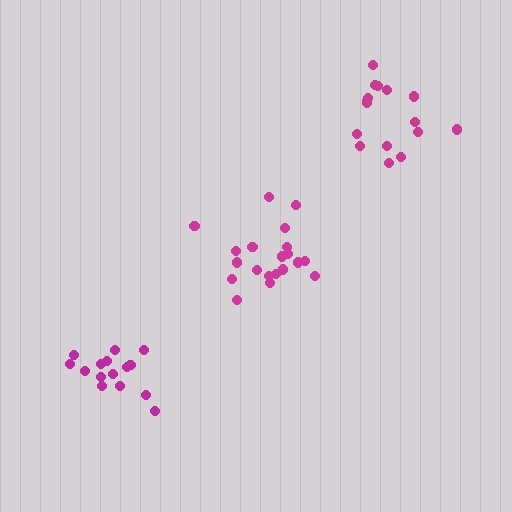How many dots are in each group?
Group 1: 15 dots, Group 2: 16 dots, Group 3: 20 dots (51 total).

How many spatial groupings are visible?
There are 3 spatial groupings.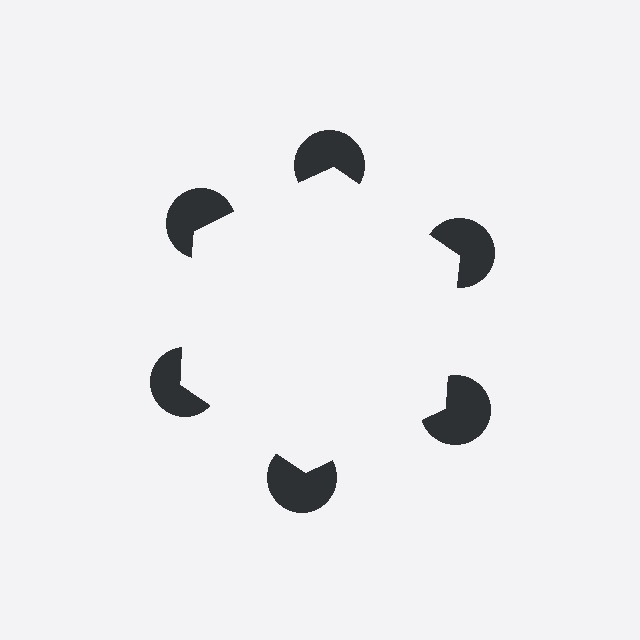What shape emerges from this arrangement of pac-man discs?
An illusory hexagon — its edges are inferred from the aligned wedge cuts in the pac-man discs, not physically drawn.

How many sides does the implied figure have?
6 sides.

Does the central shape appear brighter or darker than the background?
It typically appears slightly brighter than the background, even though no actual brightness change is drawn.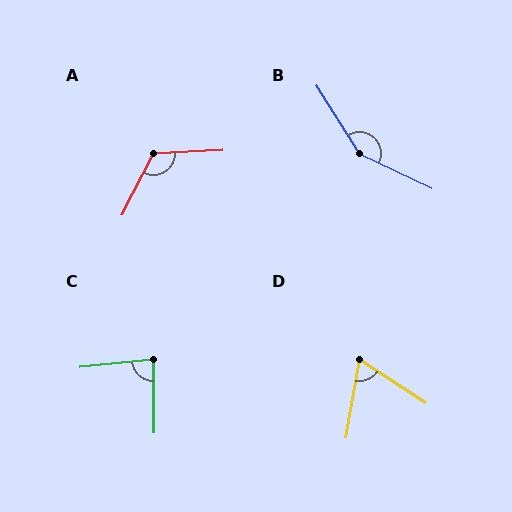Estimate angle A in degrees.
Approximately 120 degrees.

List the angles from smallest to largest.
D (67°), C (84°), A (120°), B (148°).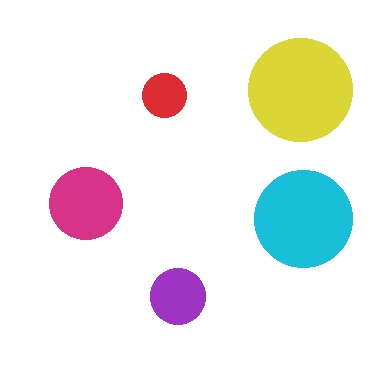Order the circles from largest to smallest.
the yellow one, the cyan one, the magenta one, the purple one, the red one.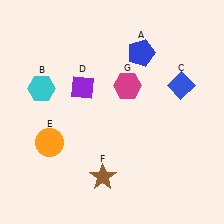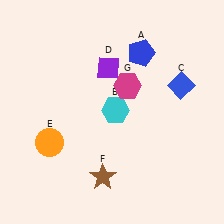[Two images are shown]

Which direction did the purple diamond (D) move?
The purple diamond (D) moved right.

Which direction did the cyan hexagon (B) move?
The cyan hexagon (B) moved right.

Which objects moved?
The objects that moved are: the cyan hexagon (B), the purple diamond (D).